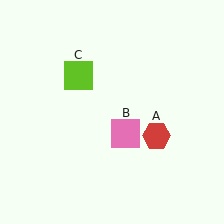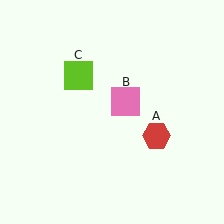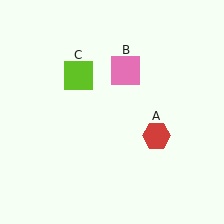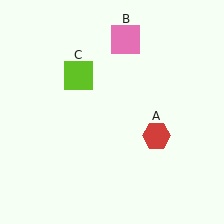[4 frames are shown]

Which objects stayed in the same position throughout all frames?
Red hexagon (object A) and lime square (object C) remained stationary.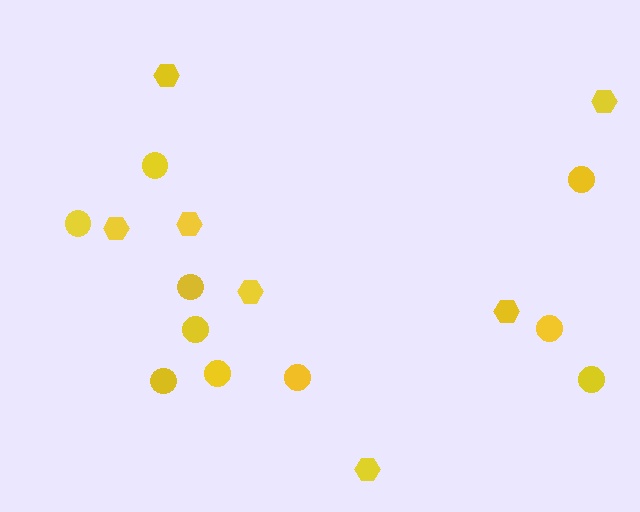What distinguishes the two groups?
There are 2 groups: one group of hexagons (7) and one group of circles (10).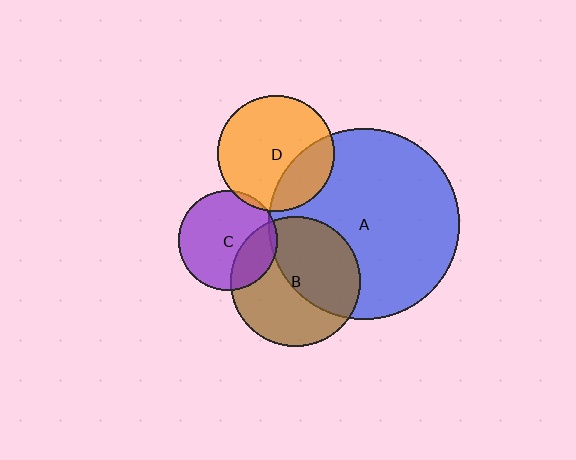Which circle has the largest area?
Circle A (blue).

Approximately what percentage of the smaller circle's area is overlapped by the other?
Approximately 25%.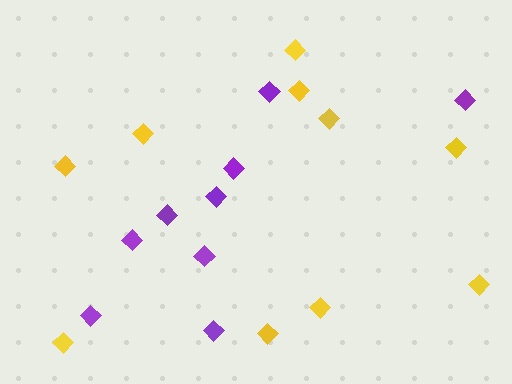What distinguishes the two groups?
There are 2 groups: one group of purple diamonds (9) and one group of yellow diamonds (10).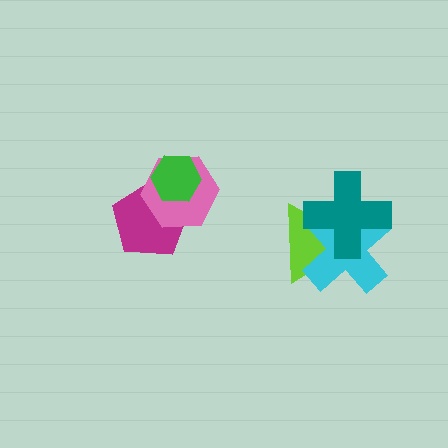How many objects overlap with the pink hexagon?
2 objects overlap with the pink hexagon.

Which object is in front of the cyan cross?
The teal cross is in front of the cyan cross.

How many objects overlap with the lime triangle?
2 objects overlap with the lime triangle.